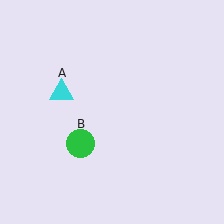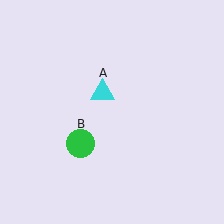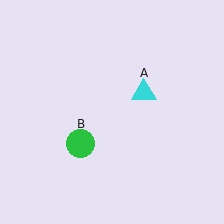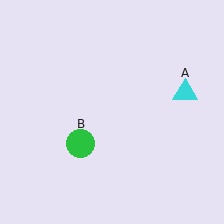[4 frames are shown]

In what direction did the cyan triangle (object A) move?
The cyan triangle (object A) moved right.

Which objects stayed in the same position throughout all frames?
Green circle (object B) remained stationary.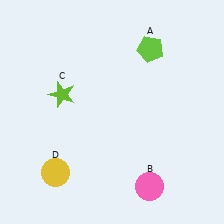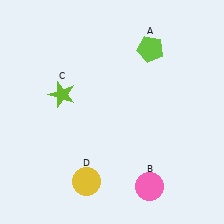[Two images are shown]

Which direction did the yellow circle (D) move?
The yellow circle (D) moved right.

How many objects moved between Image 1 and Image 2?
1 object moved between the two images.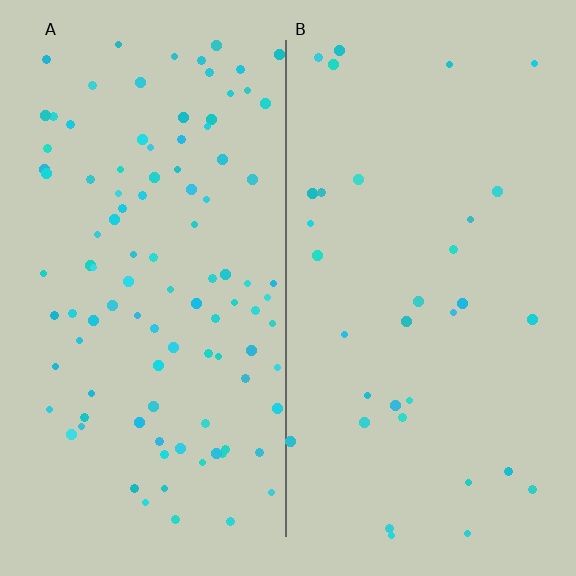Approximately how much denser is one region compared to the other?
Approximately 3.1× — region A over region B.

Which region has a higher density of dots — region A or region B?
A (the left).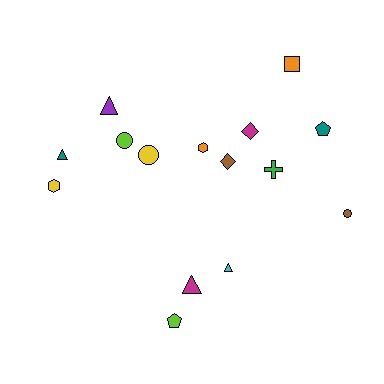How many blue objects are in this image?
There are no blue objects.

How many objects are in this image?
There are 15 objects.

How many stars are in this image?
There are no stars.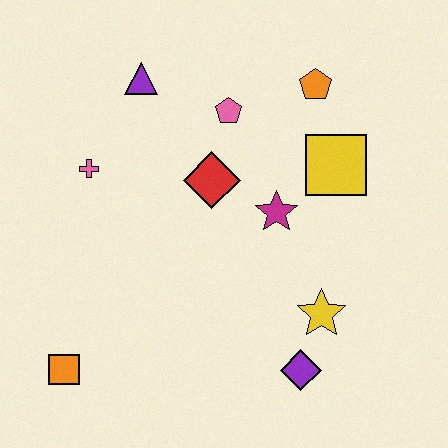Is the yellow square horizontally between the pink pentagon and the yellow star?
No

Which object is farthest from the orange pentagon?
The orange square is farthest from the orange pentagon.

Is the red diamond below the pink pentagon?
Yes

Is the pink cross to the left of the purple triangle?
Yes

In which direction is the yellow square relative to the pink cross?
The yellow square is to the right of the pink cross.